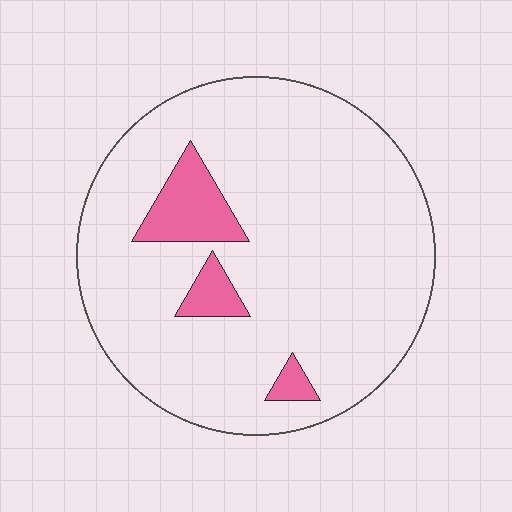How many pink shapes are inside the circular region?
3.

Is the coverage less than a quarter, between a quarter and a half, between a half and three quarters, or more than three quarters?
Less than a quarter.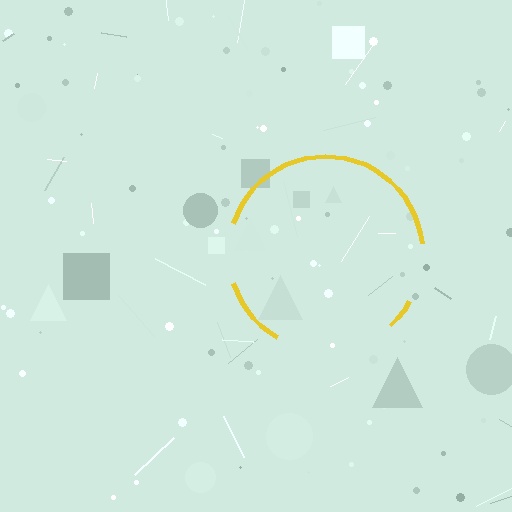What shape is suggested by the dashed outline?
The dashed outline suggests a circle.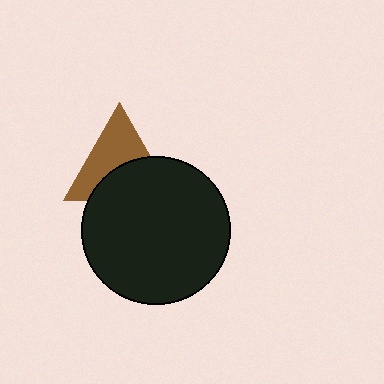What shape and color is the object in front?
The object in front is a black circle.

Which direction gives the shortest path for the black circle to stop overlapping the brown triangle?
Moving down gives the shortest separation.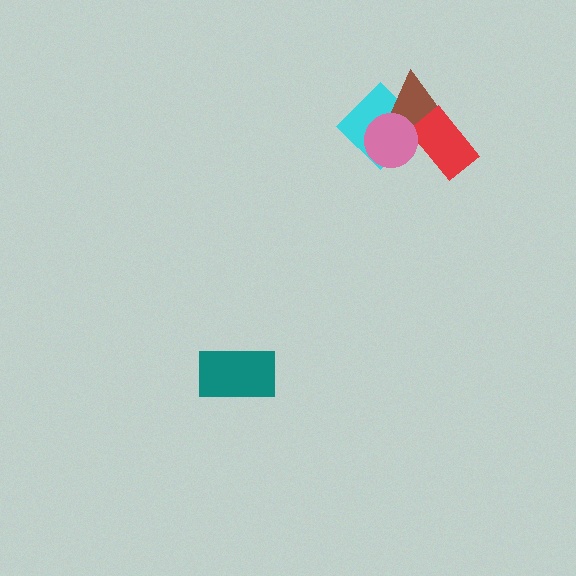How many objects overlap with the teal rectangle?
0 objects overlap with the teal rectangle.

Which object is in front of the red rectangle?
The pink circle is in front of the red rectangle.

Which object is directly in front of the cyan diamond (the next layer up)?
The brown triangle is directly in front of the cyan diamond.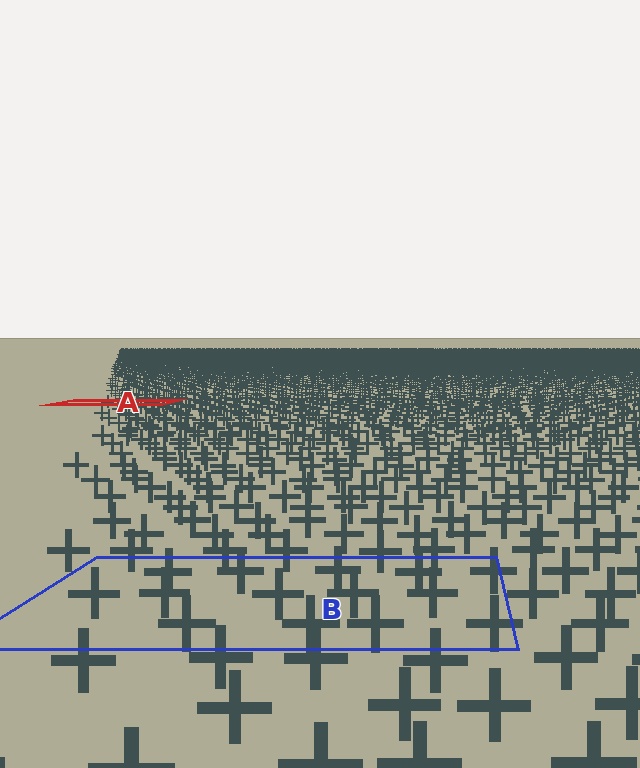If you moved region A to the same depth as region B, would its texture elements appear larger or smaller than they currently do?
They would appear larger. At a closer depth, the same texture elements are projected at a bigger on-screen size.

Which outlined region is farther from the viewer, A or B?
Region A is farther from the viewer — the texture elements inside it appear smaller and more densely packed.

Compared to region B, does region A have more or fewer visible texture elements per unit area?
Region A has more texture elements per unit area — they are packed more densely because it is farther away.